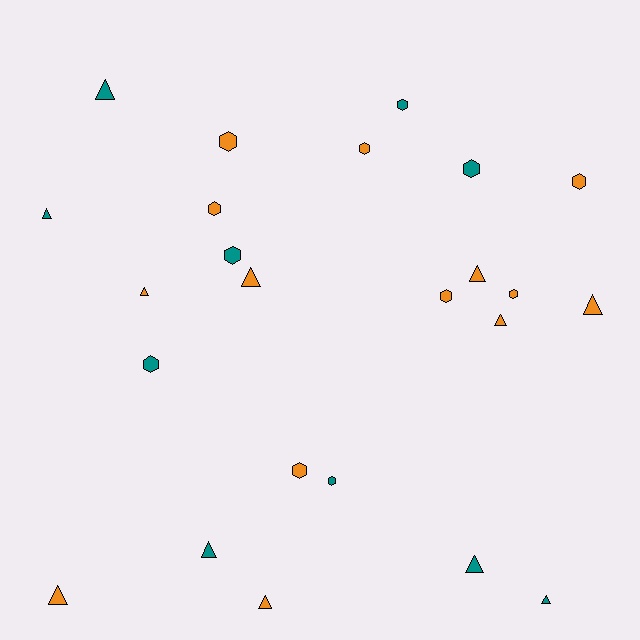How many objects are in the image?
There are 24 objects.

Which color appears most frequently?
Orange, with 14 objects.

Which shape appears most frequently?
Triangle, with 12 objects.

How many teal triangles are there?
There are 5 teal triangles.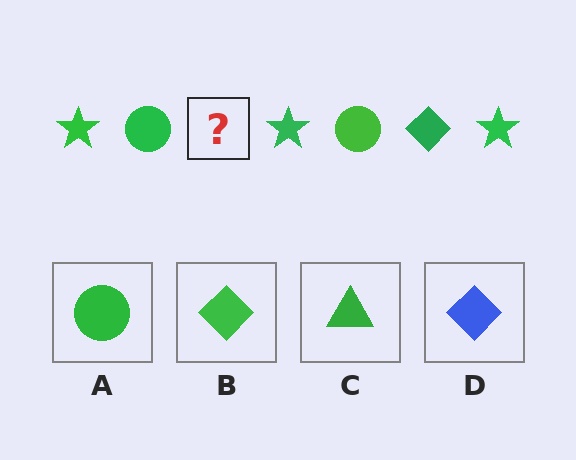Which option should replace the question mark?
Option B.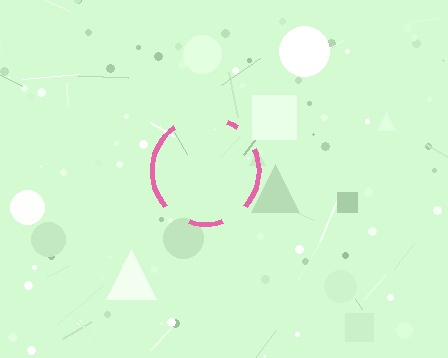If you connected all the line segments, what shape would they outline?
They would outline a circle.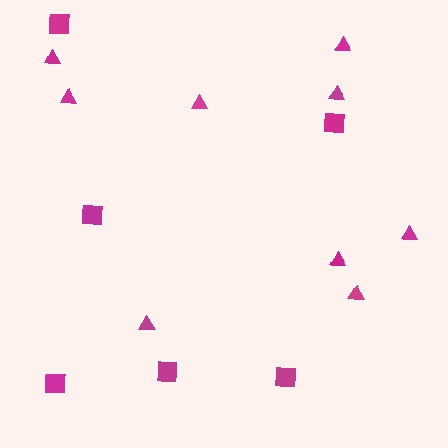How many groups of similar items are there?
There are 2 groups: one group of squares (6) and one group of triangles (9).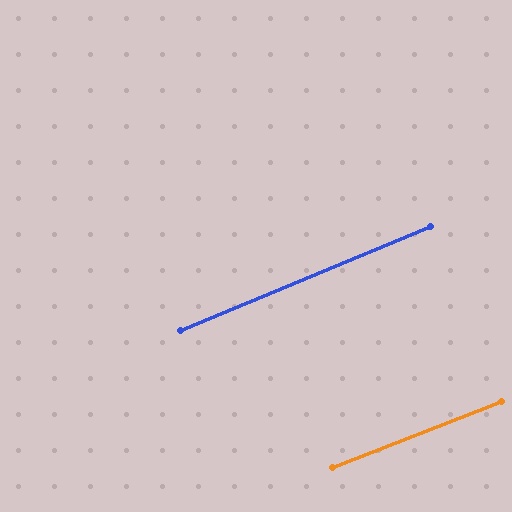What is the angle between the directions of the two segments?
Approximately 1 degree.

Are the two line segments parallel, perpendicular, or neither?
Parallel — their directions differ by only 1.4°.